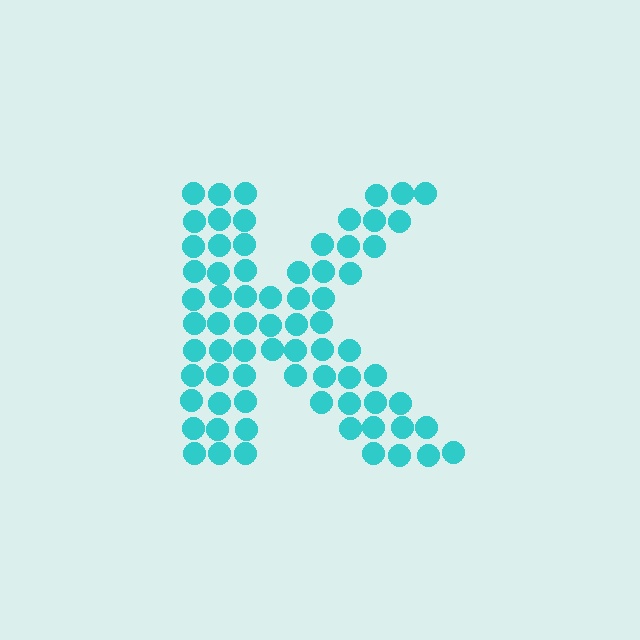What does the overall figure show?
The overall figure shows the letter K.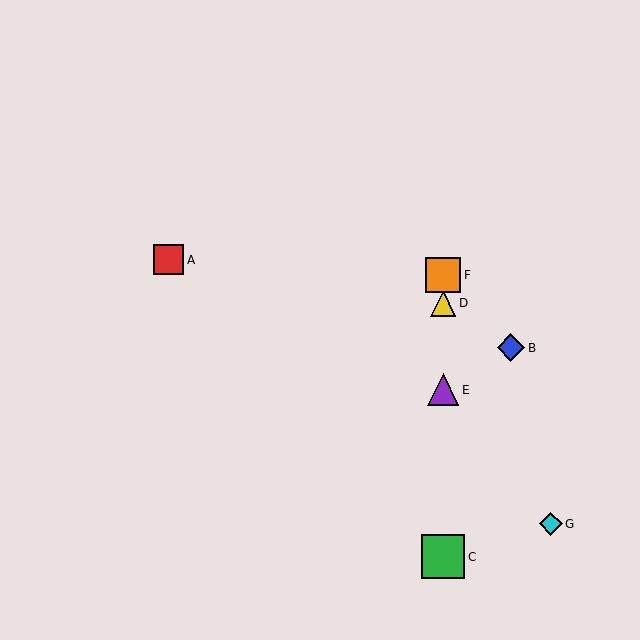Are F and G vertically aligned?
No, F is at x≈443 and G is at x≈551.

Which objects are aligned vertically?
Objects C, D, E, F are aligned vertically.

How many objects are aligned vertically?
4 objects (C, D, E, F) are aligned vertically.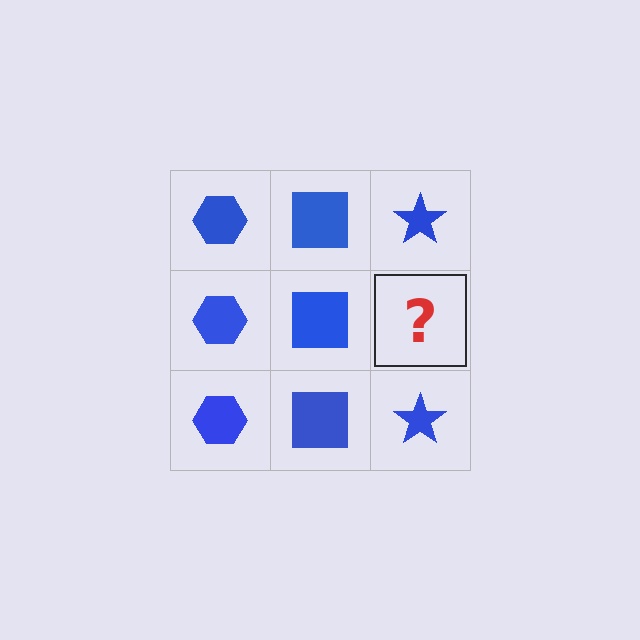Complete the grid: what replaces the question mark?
The question mark should be replaced with a blue star.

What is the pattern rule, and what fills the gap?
The rule is that each column has a consistent shape. The gap should be filled with a blue star.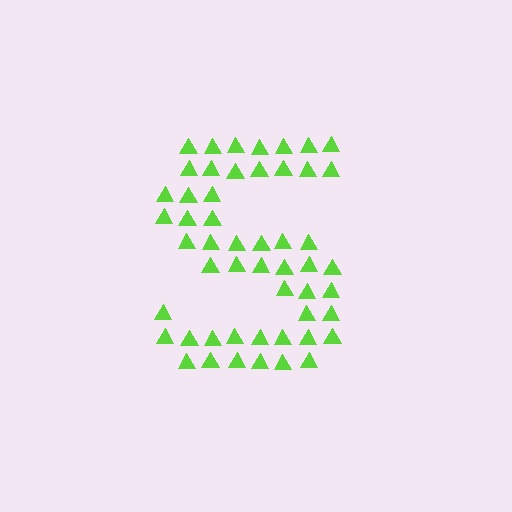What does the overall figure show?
The overall figure shows the letter S.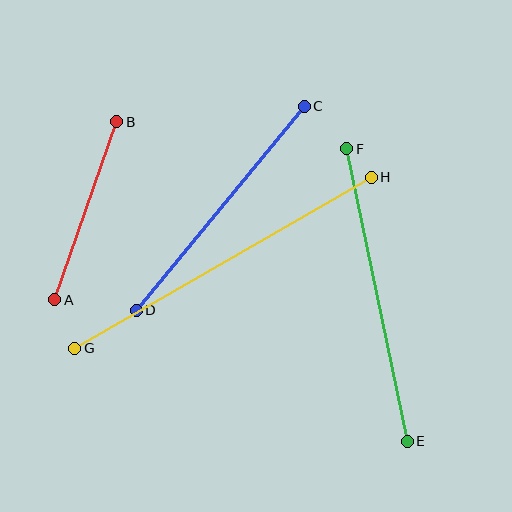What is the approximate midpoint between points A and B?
The midpoint is at approximately (86, 211) pixels.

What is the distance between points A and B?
The distance is approximately 188 pixels.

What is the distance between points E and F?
The distance is approximately 299 pixels.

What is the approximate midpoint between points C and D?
The midpoint is at approximately (220, 208) pixels.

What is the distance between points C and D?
The distance is approximately 264 pixels.